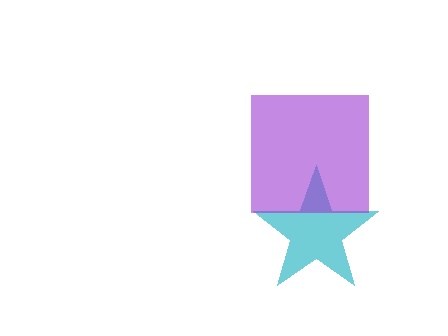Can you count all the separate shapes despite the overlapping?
Yes, there are 2 separate shapes.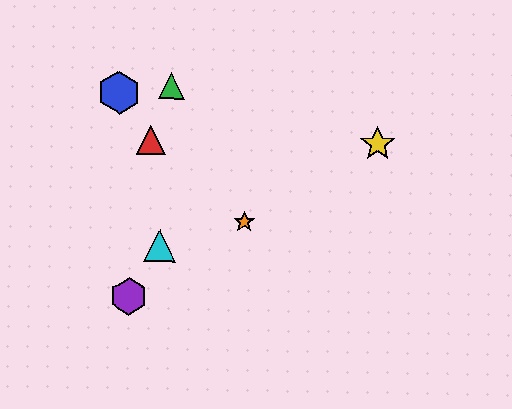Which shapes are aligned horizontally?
The red triangle, the yellow star are aligned horizontally.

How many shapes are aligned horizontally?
2 shapes (the red triangle, the yellow star) are aligned horizontally.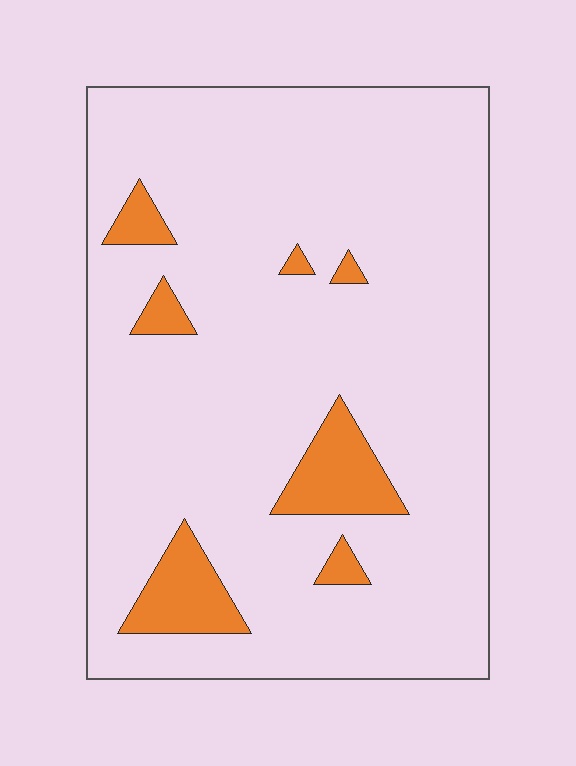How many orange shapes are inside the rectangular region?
7.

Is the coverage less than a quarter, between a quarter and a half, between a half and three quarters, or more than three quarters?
Less than a quarter.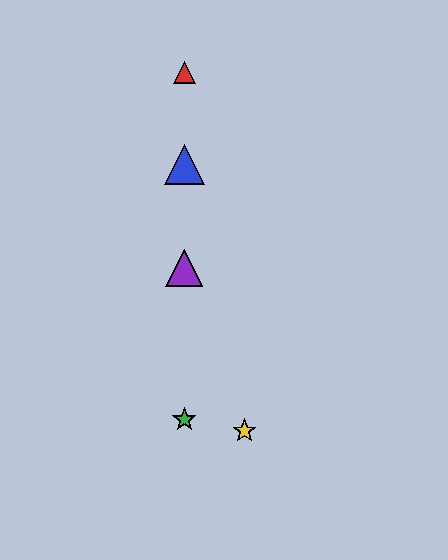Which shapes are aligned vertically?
The red triangle, the blue triangle, the green star, the purple triangle are aligned vertically.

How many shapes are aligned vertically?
4 shapes (the red triangle, the blue triangle, the green star, the purple triangle) are aligned vertically.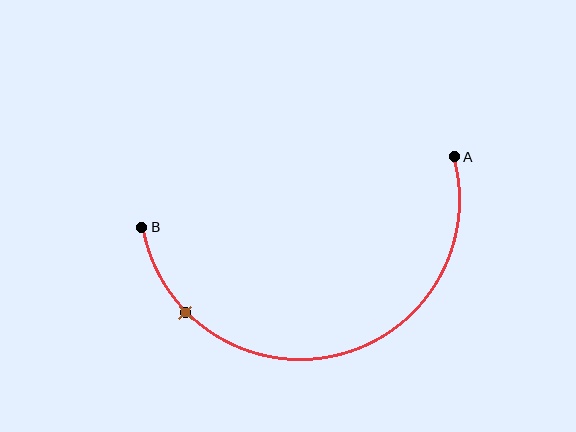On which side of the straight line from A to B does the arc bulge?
The arc bulges below the straight line connecting A and B.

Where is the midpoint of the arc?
The arc midpoint is the point on the curve farthest from the straight line joining A and B. It sits below that line.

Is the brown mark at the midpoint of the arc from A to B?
No. The brown mark lies on the arc but is closer to endpoint B. The arc midpoint would be at the point on the curve equidistant along the arc from both A and B.